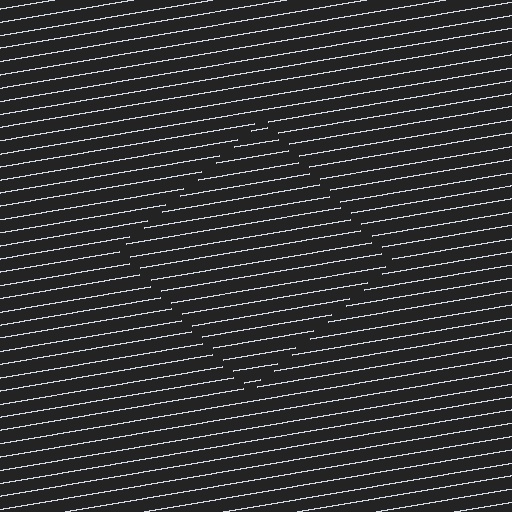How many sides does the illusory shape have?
4 sides — the line-ends trace a square.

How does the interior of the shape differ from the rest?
The interior of the shape contains the same grating, shifted by half a period — the contour is defined by the phase discontinuity where line-ends from the inner and outer gratings abut.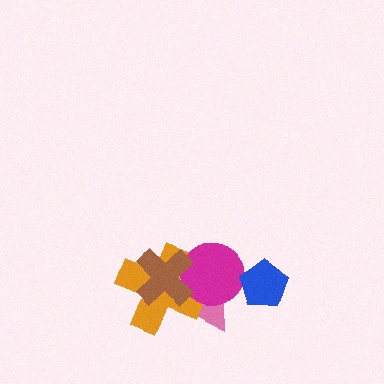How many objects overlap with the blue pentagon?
0 objects overlap with the blue pentagon.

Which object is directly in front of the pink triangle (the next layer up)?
The orange cross is directly in front of the pink triangle.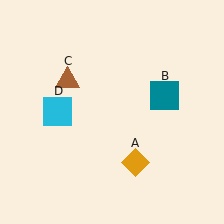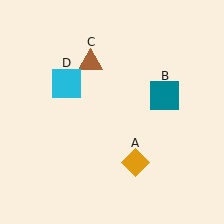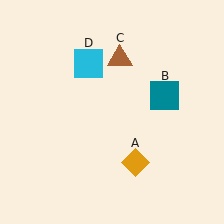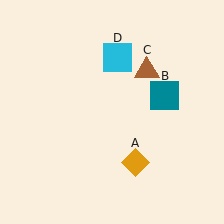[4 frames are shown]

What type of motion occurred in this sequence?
The brown triangle (object C), cyan square (object D) rotated clockwise around the center of the scene.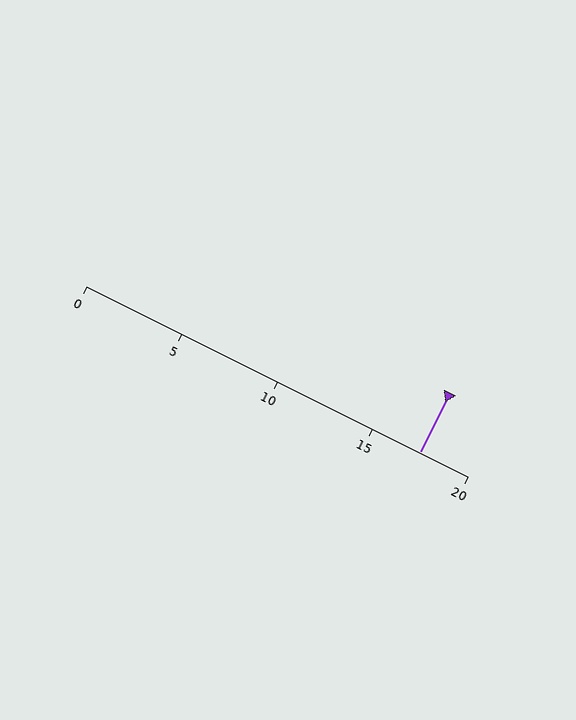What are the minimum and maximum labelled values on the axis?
The axis runs from 0 to 20.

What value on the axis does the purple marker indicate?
The marker indicates approximately 17.5.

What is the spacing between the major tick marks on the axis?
The major ticks are spaced 5 apart.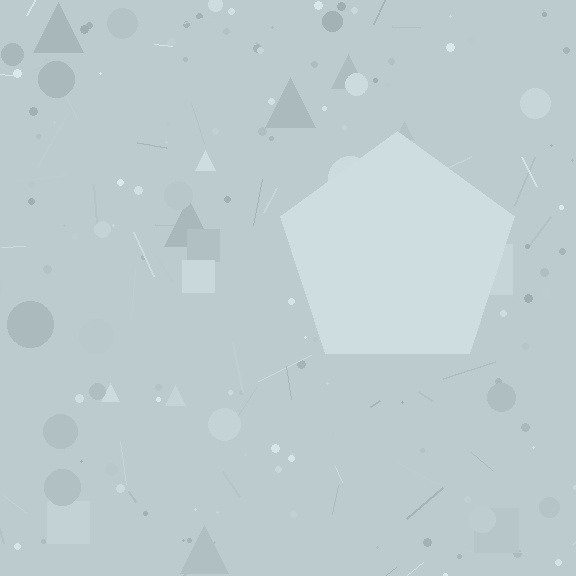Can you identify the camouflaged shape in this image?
The camouflaged shape is a pentagon.